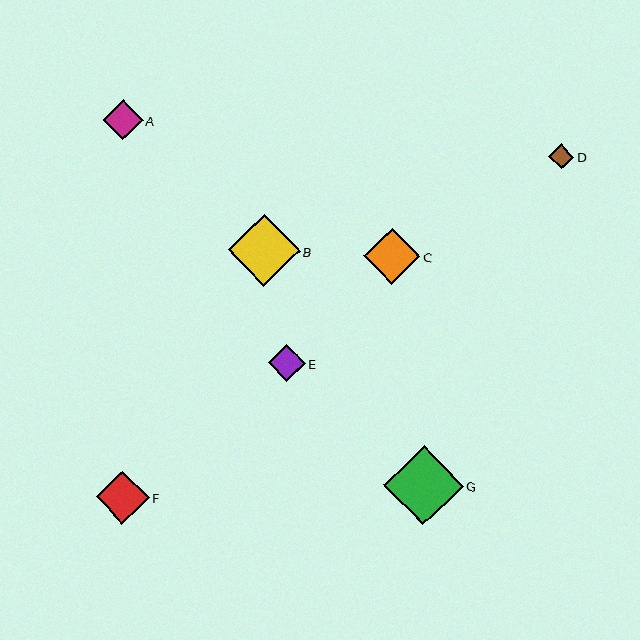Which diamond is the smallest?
Diamond D is the smallest with a size of approximately 25 pixels.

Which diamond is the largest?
Diamond G is the largest with a size of approximately 80 pixels.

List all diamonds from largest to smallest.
From largest to smallest: G, B, C, F, A, E, D.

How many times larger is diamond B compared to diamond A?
Diamond B is approximately 1.8 times the size of diamond A.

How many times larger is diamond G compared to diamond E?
Diamond G is approximately 2.1 times the size of diamond E.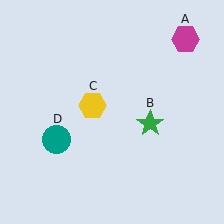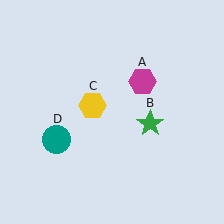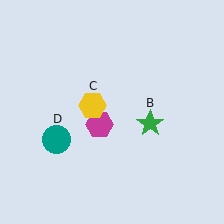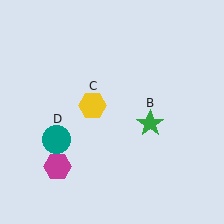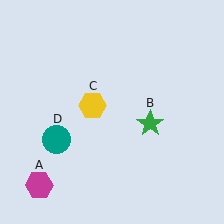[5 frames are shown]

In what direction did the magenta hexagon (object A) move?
The magenta hexagon (object A) moved down and to the left.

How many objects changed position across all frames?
1 object changed position: magenta hexagon (object A).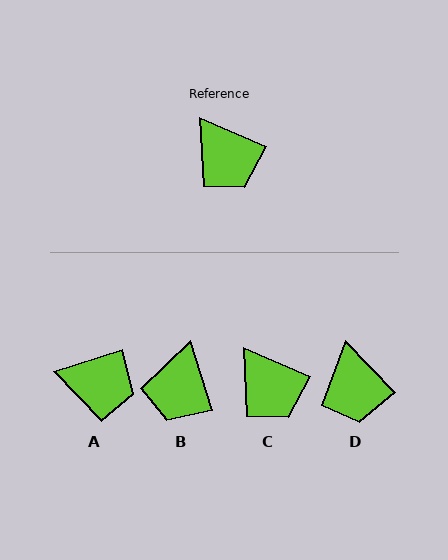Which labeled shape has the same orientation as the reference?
C.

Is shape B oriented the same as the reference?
No, it is off by about 49 degrees.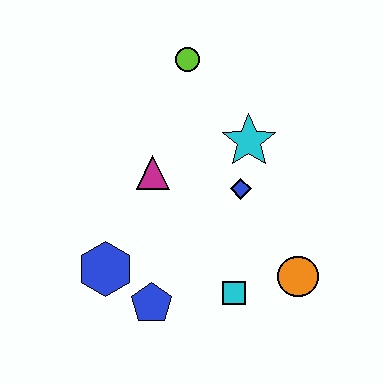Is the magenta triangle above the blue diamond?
Yes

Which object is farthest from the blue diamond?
The blue hexagon is farthest from the blue diamond.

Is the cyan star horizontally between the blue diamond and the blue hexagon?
No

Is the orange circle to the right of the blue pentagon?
Yes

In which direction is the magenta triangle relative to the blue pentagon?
The magenta triangle is above the blue pentagon.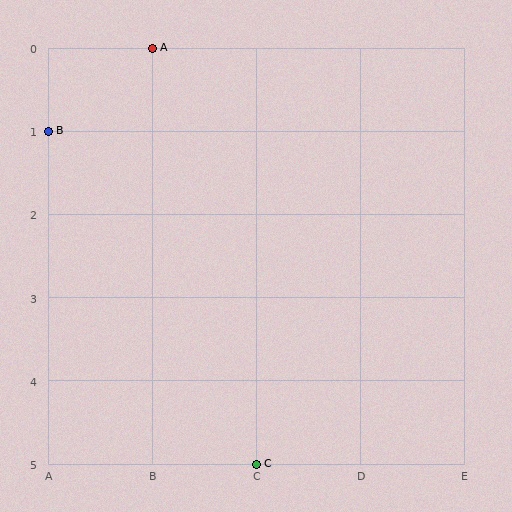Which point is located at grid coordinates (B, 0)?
Point A is at (B, 0).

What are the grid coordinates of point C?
Point C is at grid coordinates (C, 5).